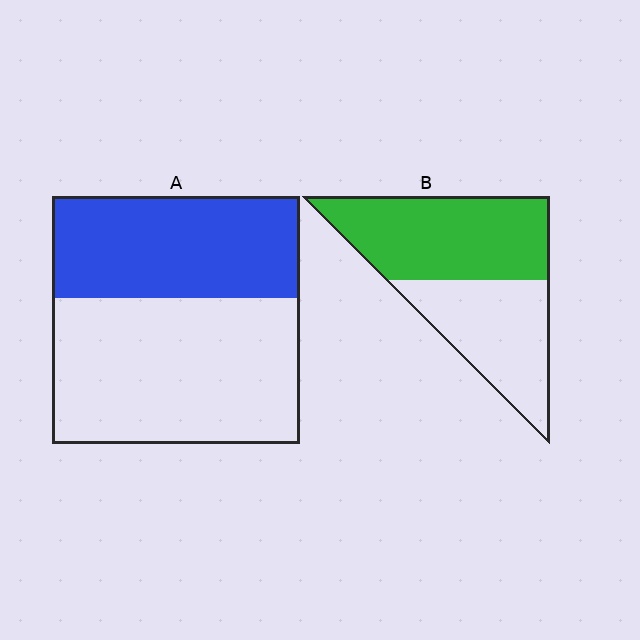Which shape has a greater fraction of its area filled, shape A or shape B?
Shape B.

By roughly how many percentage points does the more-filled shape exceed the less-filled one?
By roughly 15 percentage points (B over A).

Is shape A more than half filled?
No.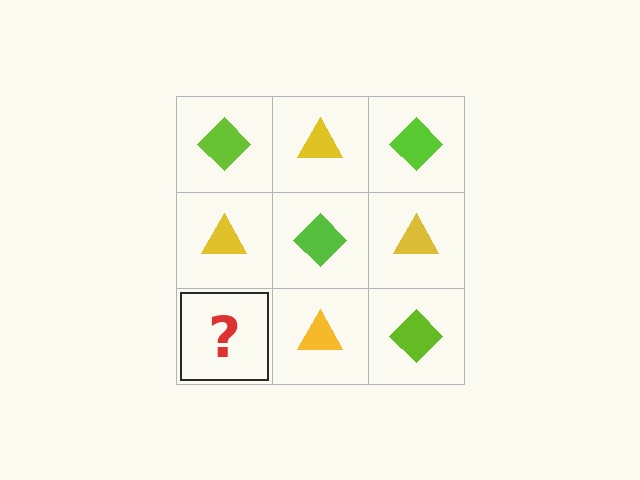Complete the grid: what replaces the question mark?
The question mark should be replaced with a lime diamond.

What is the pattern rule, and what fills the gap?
The rule is that it alternates lime diamond and yellow triangle in a checkerboard pattern. The gap should be filled with a lime diamond.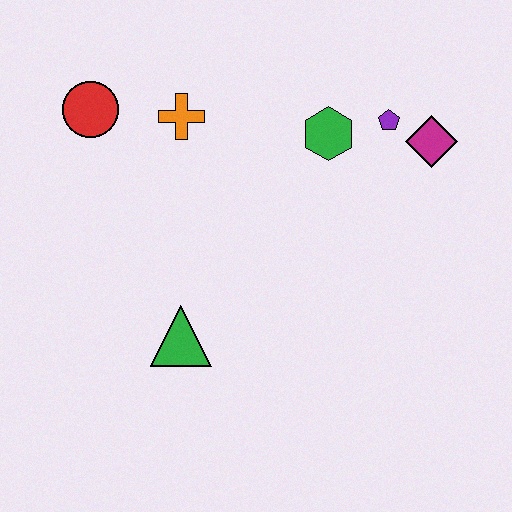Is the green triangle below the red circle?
Yes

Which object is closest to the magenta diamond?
The purple pentagon is closest to the magenta diamond.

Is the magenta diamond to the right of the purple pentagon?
Yes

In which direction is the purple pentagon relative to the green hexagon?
The purple pentagon is to the right of the green hexagon.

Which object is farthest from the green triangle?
The magenta diamond is farthest from the green triangle.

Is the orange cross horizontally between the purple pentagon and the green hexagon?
No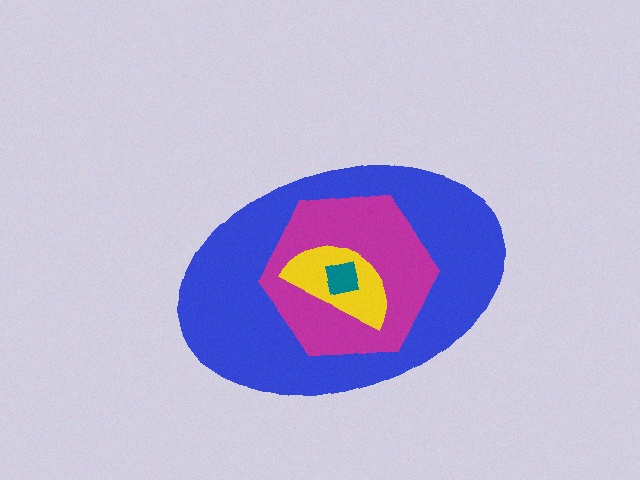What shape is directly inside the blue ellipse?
The magenta hexagon.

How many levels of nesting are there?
4.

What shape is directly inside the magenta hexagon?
The yellow semicircle.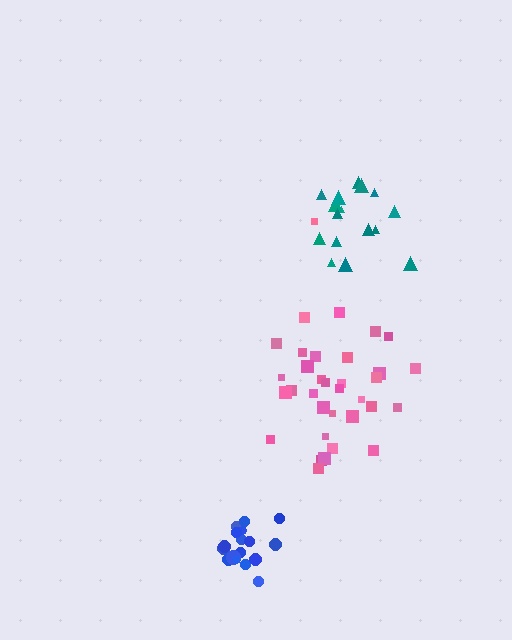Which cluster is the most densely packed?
Blue.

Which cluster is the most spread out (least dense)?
Pink.